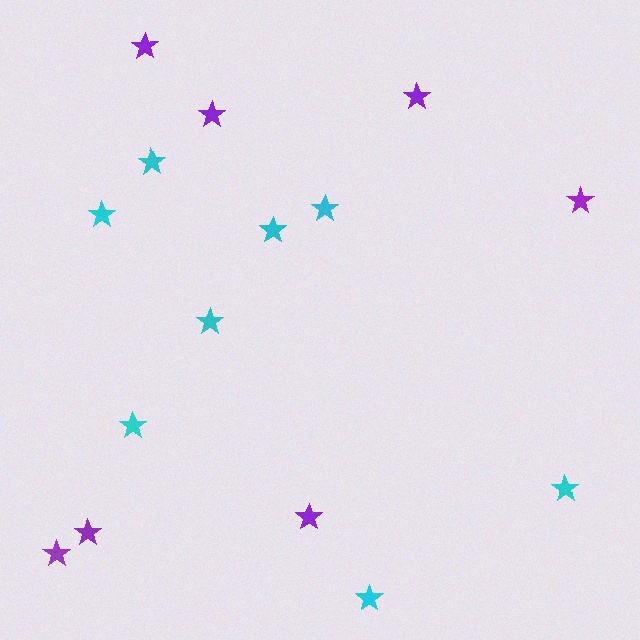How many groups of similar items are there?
There are 2 groups: one group of cyan stars (8) and one group of purple stars (7).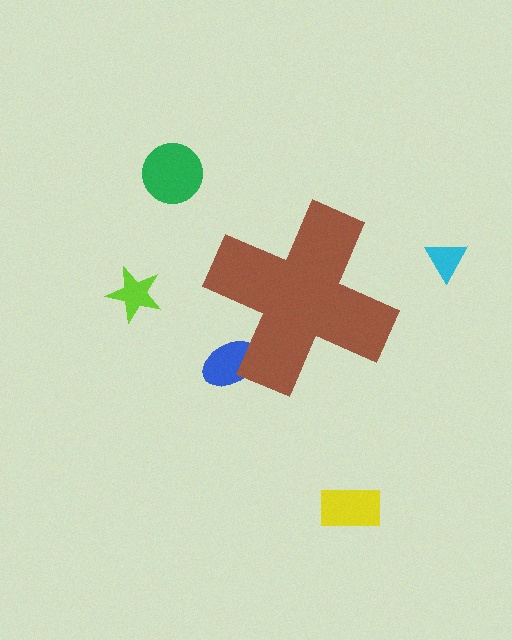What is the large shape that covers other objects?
A brown cross.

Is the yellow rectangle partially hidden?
No, the yellow rectangle is fully visible.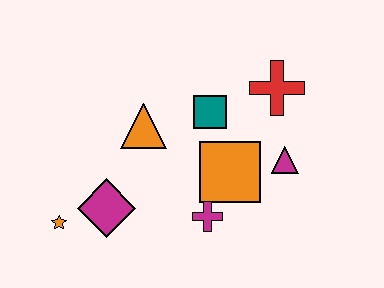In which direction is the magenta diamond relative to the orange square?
The magenta diamond is to the left of the orange square.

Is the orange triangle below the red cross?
Yes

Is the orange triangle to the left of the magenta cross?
Yes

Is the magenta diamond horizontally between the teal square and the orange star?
Yes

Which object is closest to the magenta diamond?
The orange star is closest to the magenta diamond.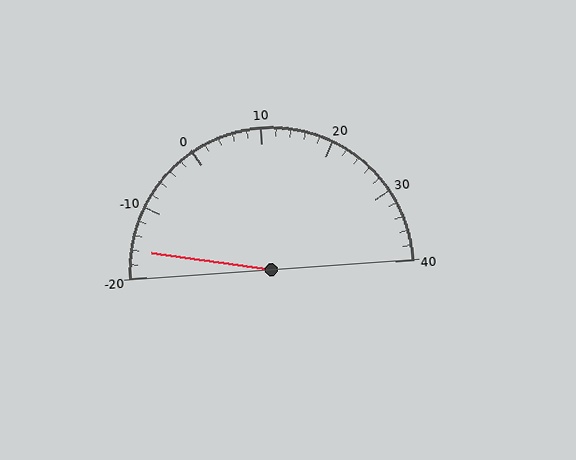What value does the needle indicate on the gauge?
The needle indicates approximately -16.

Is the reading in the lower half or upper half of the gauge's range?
The reading is in the lower half of the range (-20 to 40).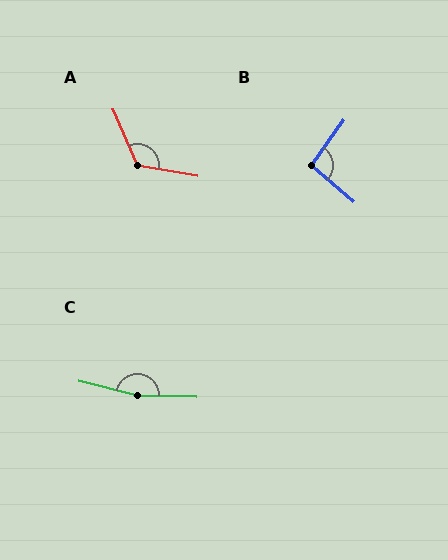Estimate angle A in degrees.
Approximately 123 degrees.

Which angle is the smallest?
B, at approximately 95 degrees.